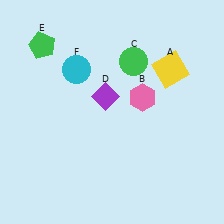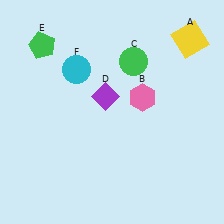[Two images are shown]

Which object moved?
The yellow square (A) moved up.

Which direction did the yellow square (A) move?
The yellow square (A) moved up.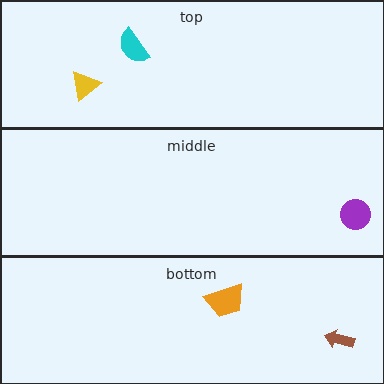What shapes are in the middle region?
The purple circle.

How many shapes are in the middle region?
1.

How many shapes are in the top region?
2.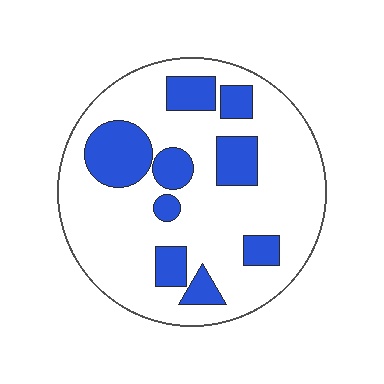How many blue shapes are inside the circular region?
9.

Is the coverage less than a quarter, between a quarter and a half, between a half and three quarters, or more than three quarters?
Less than a quarter.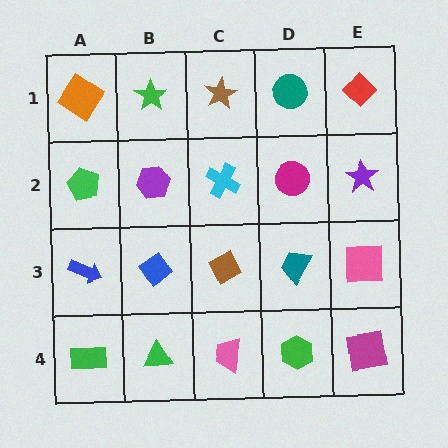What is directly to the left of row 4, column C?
A green triangle.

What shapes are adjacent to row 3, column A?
A green pentagon (row 2, column A), a green rectangle (row 4, column A), a blue diamond (row 3, column B).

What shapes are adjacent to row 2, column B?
A green star (row 1, column B), a blue diamond (row 3, column B), a green pentagon (row 2, column A), a cyan cross (row 2, column C).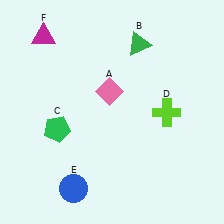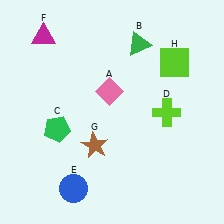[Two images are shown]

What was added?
A brown star (G), a lime square (H) were added in Image 2.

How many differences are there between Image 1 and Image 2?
There are 2 differences between the two images.